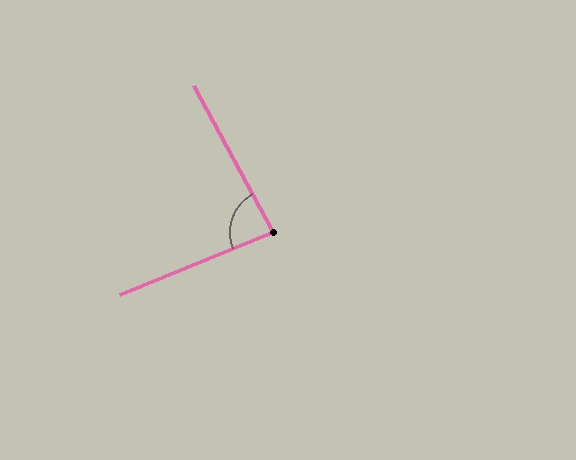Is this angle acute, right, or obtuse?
It is acute.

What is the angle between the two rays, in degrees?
Approximately 84 degrees.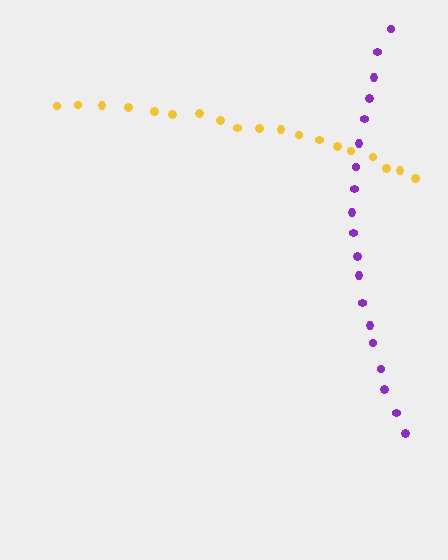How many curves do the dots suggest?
There are 2 distinct paths.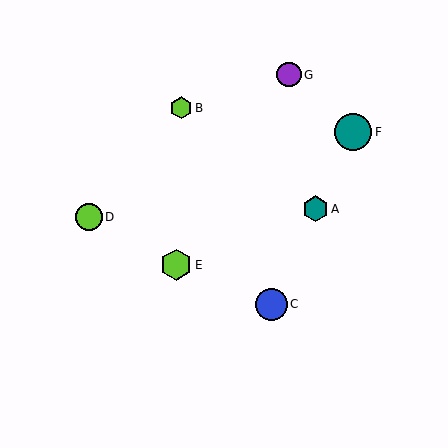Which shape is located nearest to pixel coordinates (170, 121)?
The lime hexagon (labeled B) at (181, 108) is nearest to that location.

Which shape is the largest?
The teal circle (labeled F) is the largest.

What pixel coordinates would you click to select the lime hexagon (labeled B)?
Click at (181, 108) to select the lime hexagon B.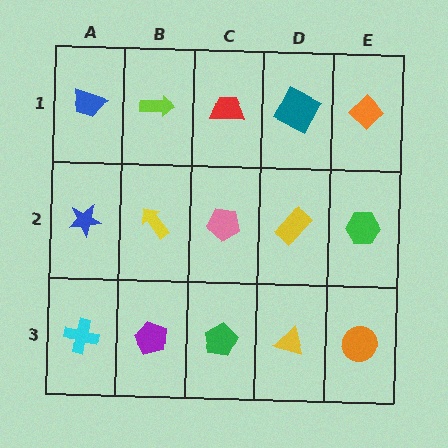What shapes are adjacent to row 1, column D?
A yellow rectangle (row 2, column D), a red trapezoid (row 1, column C), an orange diamond (row 1, column E).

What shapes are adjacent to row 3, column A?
A blue star (row 2, column A), a purple pentagon (row 3, column B).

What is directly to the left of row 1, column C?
A lime arrow.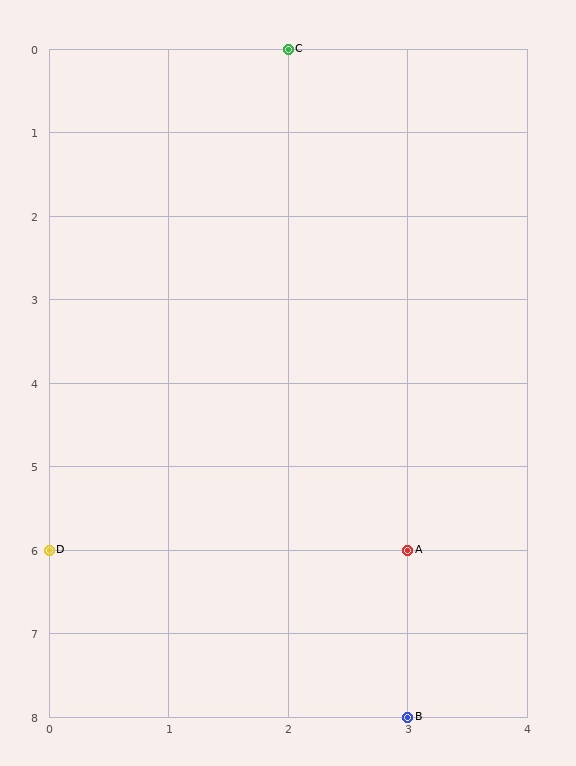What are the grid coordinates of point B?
Point B is at grid coordinates (3, 8).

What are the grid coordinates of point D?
Point D is at grid coordinates (0, 6).